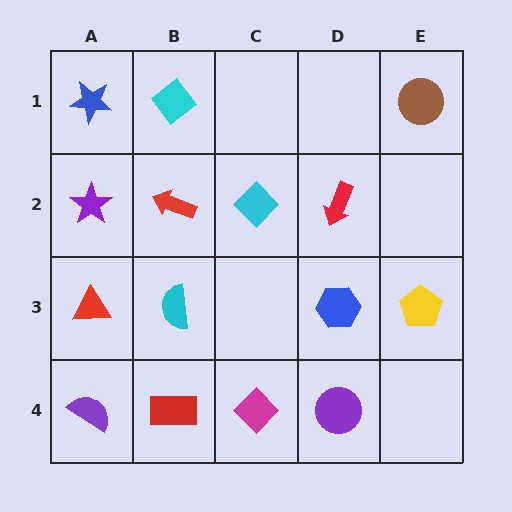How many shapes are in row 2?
4 shapes.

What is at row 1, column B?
A cyan diamond.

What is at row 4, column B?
A red rectangle.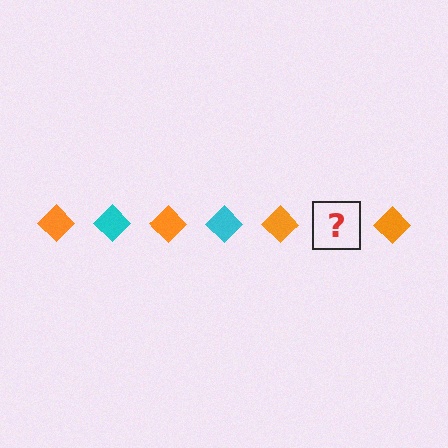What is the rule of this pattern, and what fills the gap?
The rule is that the pattern cycles through orange, cyan diamonds. The gap should be filled with a cyan diamond.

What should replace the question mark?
The question mark should be replaced with a cyan diamond.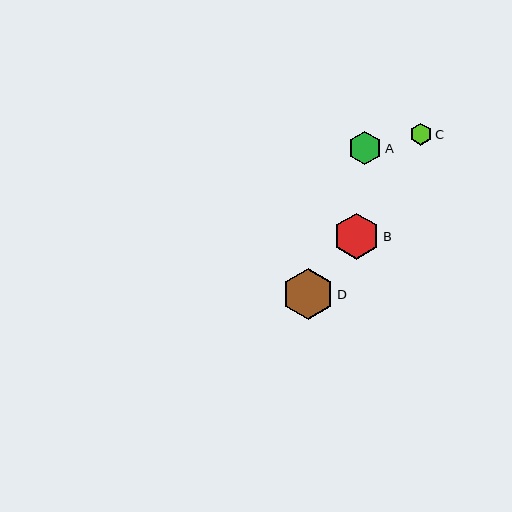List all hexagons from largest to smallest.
From largest to smallest: D, B, A, C.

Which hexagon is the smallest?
Hexagon C is the smallest with a size of approximately 22 pixels.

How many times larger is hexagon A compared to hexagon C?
Hexagon A is approximately 1.5 times the size of hexagon C.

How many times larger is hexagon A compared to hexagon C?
Hexagon A is approximately 1.5 times the size of hexagon C.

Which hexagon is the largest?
Hexagon D is the largest with a size of approximately 52 pixels.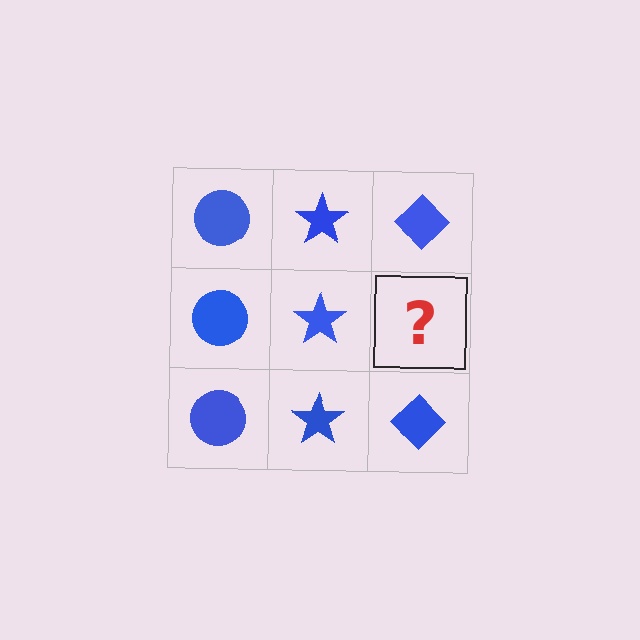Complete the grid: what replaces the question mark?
The question mark should be replaced with a blue diamond.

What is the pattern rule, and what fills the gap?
The rule is that each column has a consistent shape. The gap should be filled with a blue diamond.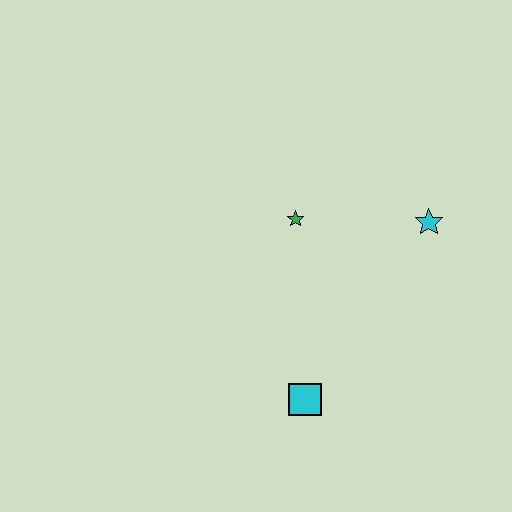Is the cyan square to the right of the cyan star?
No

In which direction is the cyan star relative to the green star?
The cyan star is to the right of the green star.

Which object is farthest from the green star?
The cyan square is farthest from the green star.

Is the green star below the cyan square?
No